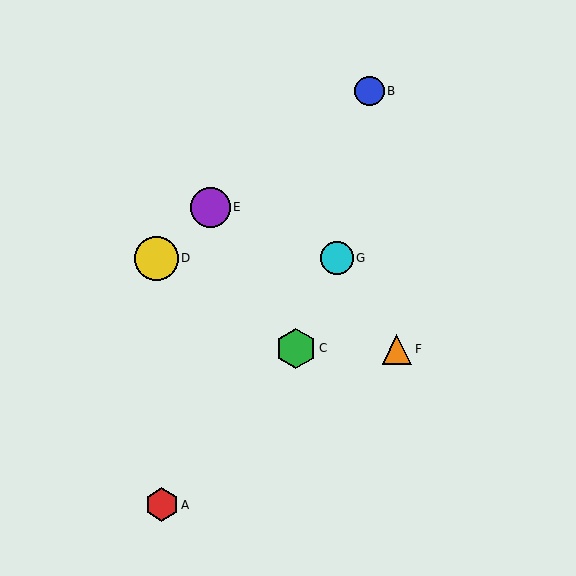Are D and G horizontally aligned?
Yes, both are at y≈258.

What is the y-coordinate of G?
Object G is at y≈258.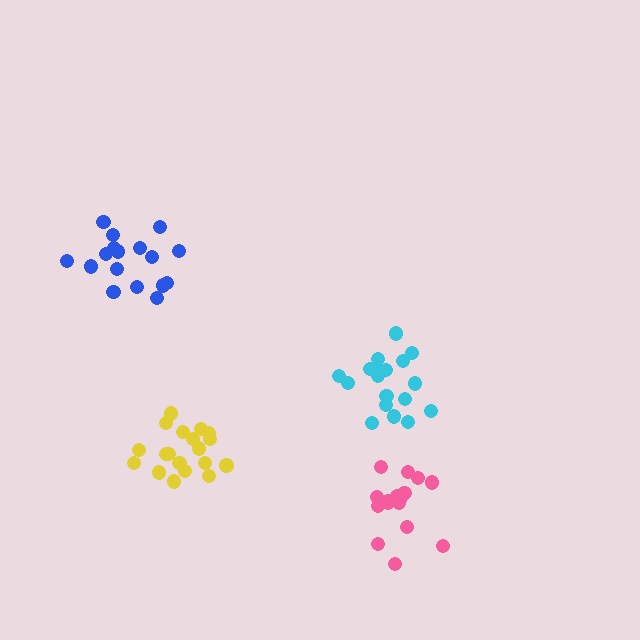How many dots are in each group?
Group 1: 18 dots, Group 2: 16 dots, Group 3: 17 dots, Group 4: 19 dots (70 total).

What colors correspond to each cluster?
The clusters are colored: cyan, pink, blue, yellow.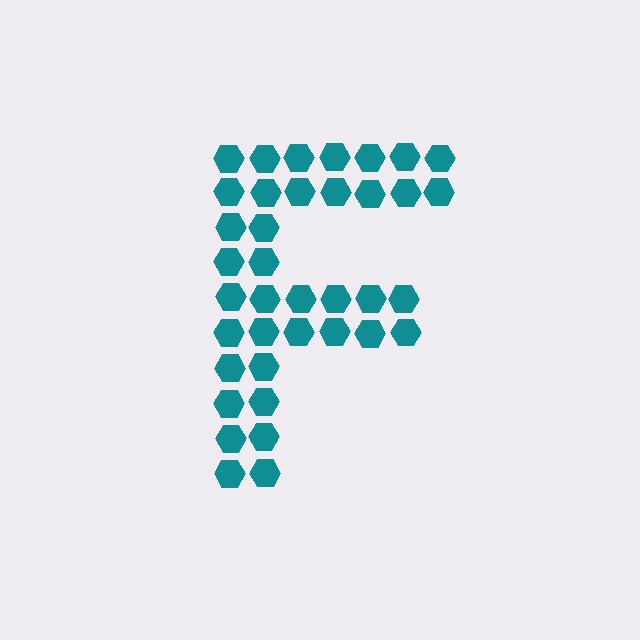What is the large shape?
The large shape is the letter F.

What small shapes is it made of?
It is made of small hexagons.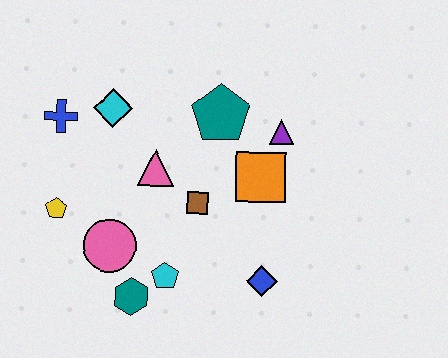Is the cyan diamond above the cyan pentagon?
Yes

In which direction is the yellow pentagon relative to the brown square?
The yellow pentagon is to the left of the brown square.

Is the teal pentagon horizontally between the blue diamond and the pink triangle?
Yes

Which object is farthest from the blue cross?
The blue diamond is farthest from the blue cross.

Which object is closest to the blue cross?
The cyan diamond is closest to the blue cross.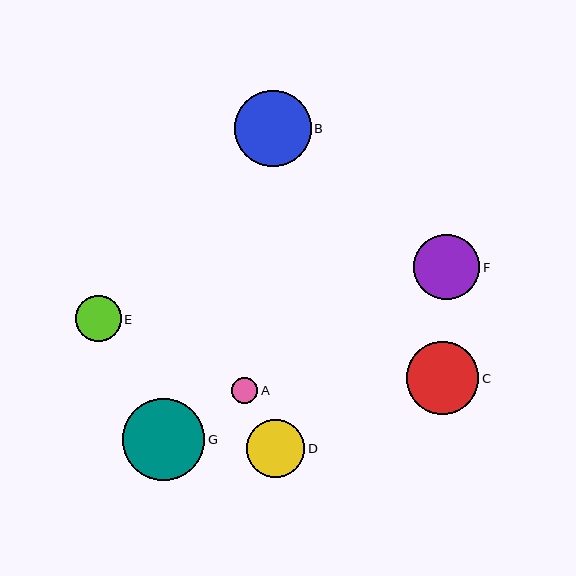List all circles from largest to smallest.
From largest to smallest: G, B, C, F, D, E, A.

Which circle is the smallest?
Circle A is the smallest with a size of approximately 26 pixels.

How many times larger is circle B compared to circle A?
Circle B is approximately 2.9 times the size of circle A.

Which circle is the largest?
Circle G is the largest with a size of approximately 82 pixels.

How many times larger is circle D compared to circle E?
Circle D is approximately 1.3 times the size of circle E.